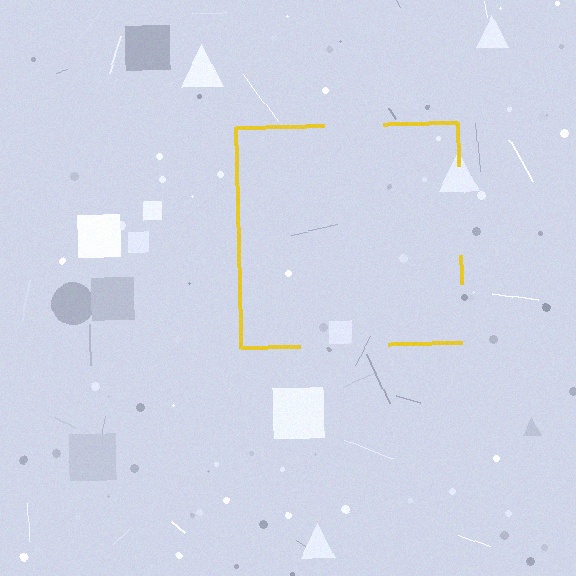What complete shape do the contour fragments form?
The contour fragments form a square.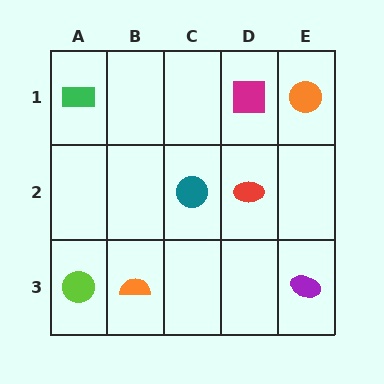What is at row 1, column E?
An orange circle.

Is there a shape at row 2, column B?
No, that cell is empty.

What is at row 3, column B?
An orange semicircle.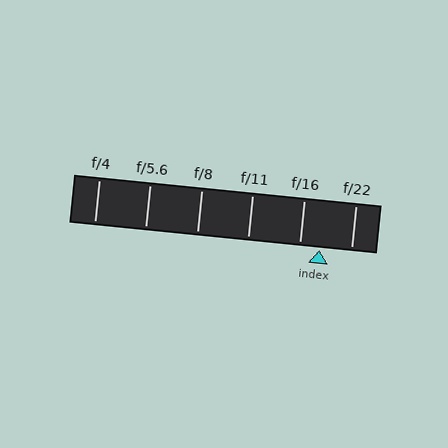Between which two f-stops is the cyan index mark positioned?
The index mark is between f/16 and f/22.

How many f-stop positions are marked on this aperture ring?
There are 6 f-stop positions marked.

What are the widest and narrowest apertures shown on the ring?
The widest aperture shown is f/4 and the narrowest is f/22.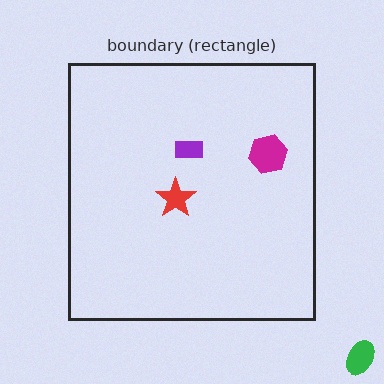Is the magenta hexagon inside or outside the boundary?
Inside.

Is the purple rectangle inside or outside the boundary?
Inside.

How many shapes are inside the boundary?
3 inside, 1 outside.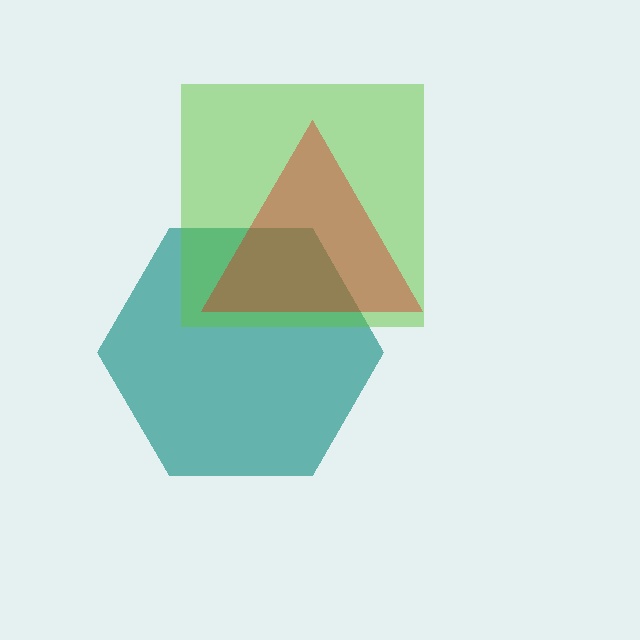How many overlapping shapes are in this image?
There are 3 overlapping shapes in the image.